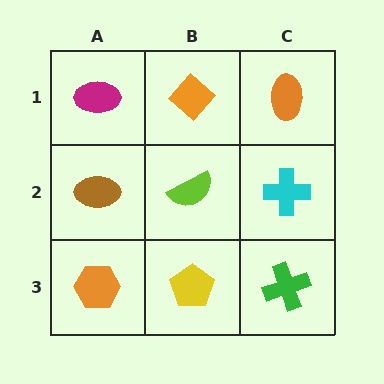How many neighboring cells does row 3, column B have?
3.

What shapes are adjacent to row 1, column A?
A brown ellipse (row 2, column A), an orange diamond (row 1, column B).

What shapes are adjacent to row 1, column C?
A cyan cross (row 2, column C), an orange diamond (row 1, column B).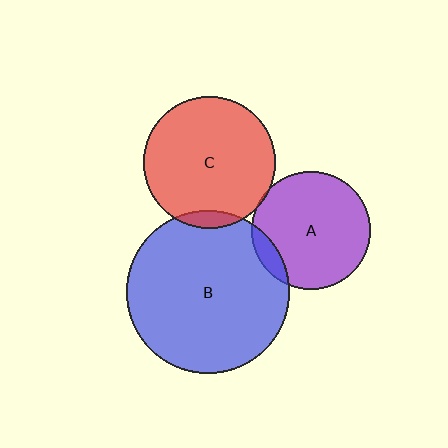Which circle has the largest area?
Circle B (blue).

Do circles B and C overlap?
Yes.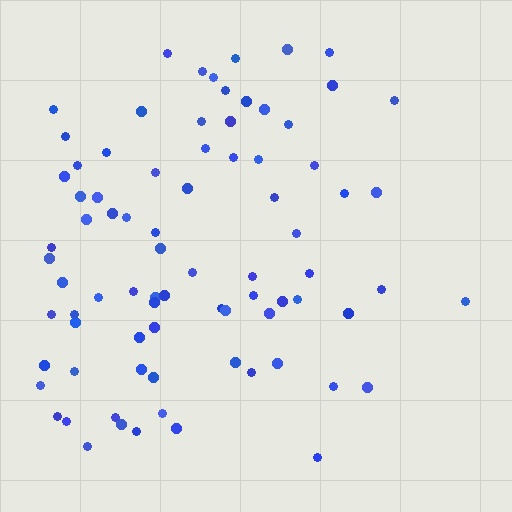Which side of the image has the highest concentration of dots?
The left.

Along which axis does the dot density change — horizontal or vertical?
Horizontal.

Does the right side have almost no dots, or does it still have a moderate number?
Still a moderate number, just noticeably fewer than the left.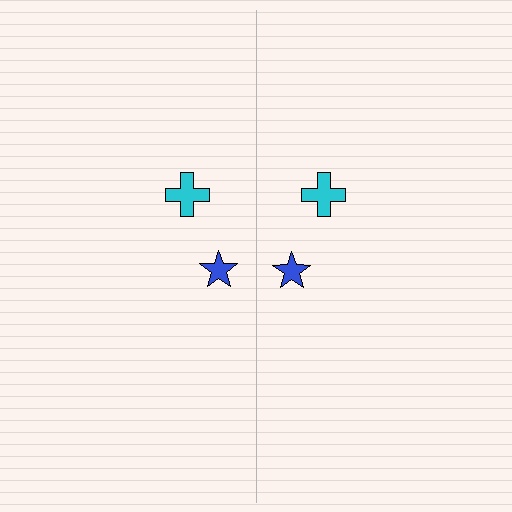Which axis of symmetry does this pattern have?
The pattern has a vertical axis of symmetry running through the center of the image.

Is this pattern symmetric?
Yes, this pattern has bilateral (reflection) symmetry.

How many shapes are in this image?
There are 4 shapes in this image.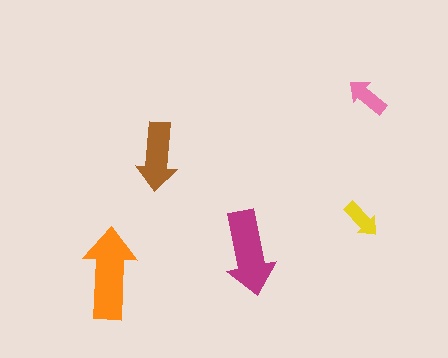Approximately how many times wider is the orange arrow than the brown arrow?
About 1.5 times wider.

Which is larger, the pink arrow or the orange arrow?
The orange one.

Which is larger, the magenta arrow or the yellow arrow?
The magenta one.